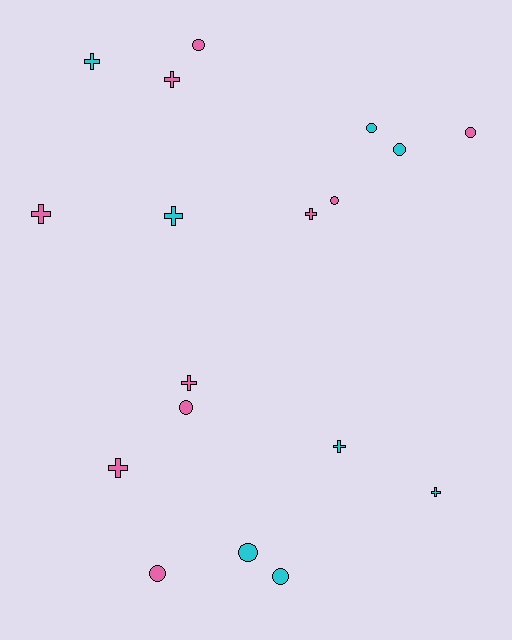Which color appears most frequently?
Pink, with 10 objects.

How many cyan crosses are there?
There are 4 cyan crosses.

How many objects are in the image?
There are 18 objects.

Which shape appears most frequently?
Circle, with 9 objects.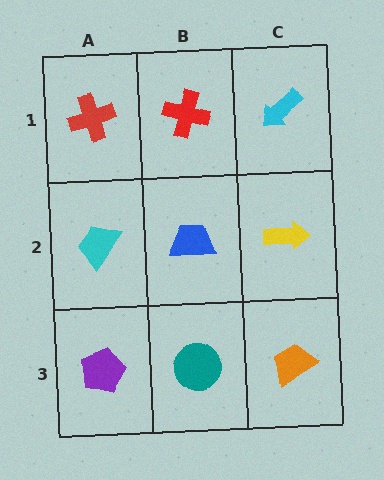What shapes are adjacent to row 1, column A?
A cyan trapezoid (row 2, column A), a red cross (row 1, column B).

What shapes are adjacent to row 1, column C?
A yellow arrow (row 2, column C), a red cross (row 1, column B).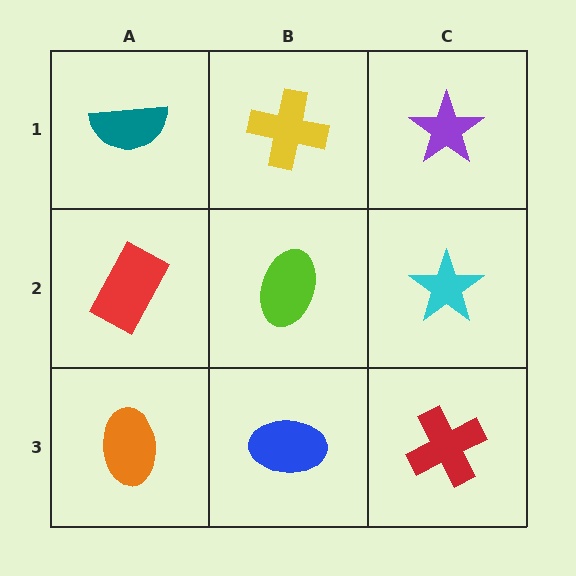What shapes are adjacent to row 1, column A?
A red rectangle (row 2, column A), a yellow cross (row 1, column B).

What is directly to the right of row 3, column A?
A blue ellipse.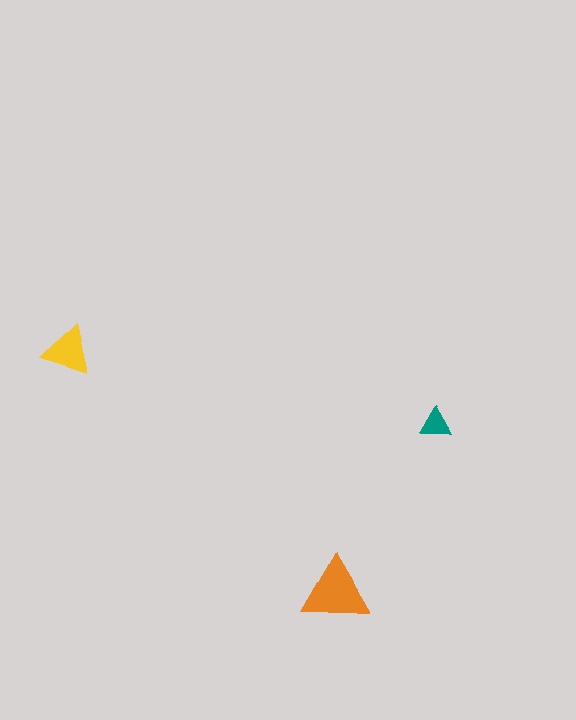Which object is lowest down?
The orange triangle is bottommost.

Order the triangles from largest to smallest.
the orange one, the yellow one, the teal one.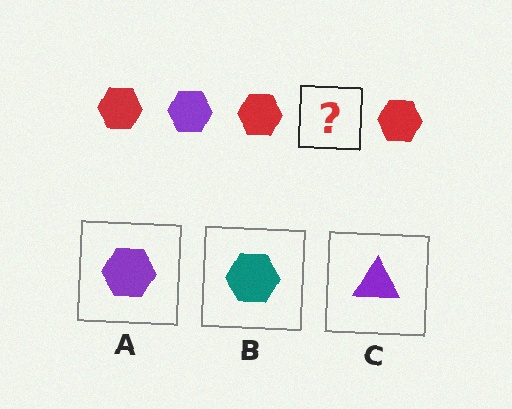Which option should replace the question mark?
Option A.